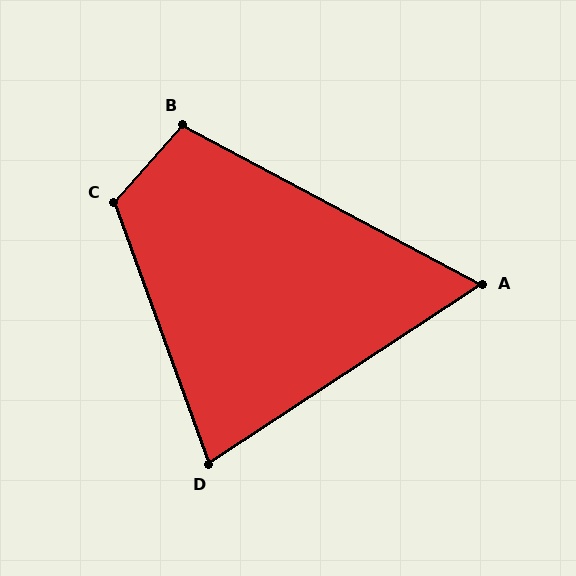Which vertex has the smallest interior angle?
A, at approximately 61 degrees.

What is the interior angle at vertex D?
Approximately 76 degrees (acute).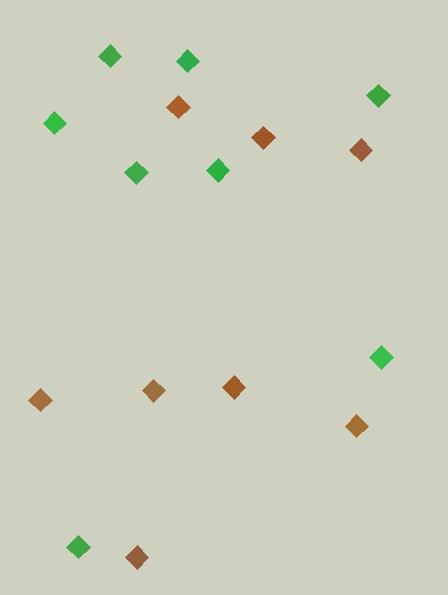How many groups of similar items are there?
There are 2 groups: one group of brown diamonds (8) and one group of green diamonds (8).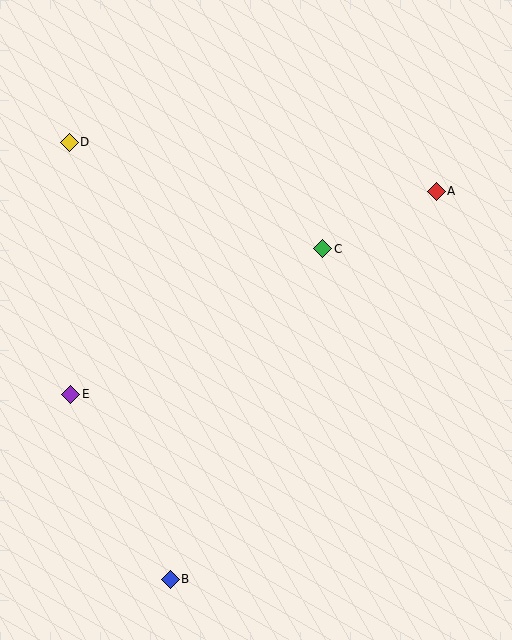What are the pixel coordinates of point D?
Point D is at (69, 142).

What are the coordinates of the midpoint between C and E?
The midpoint between C and E is at (197, 322).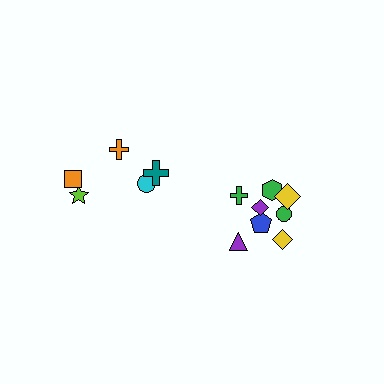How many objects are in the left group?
There are 5 objects.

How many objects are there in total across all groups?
There are 13 objects.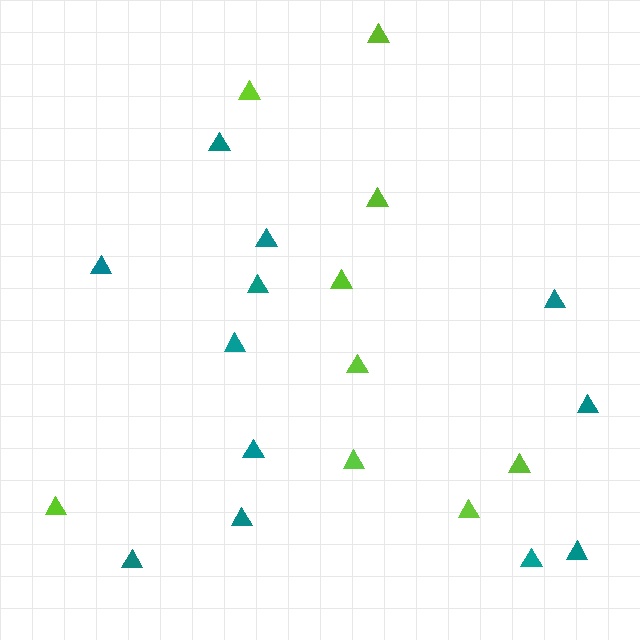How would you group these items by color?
There are 2 groups: one group of lime triangles (9) and one group of teal triangles (12).